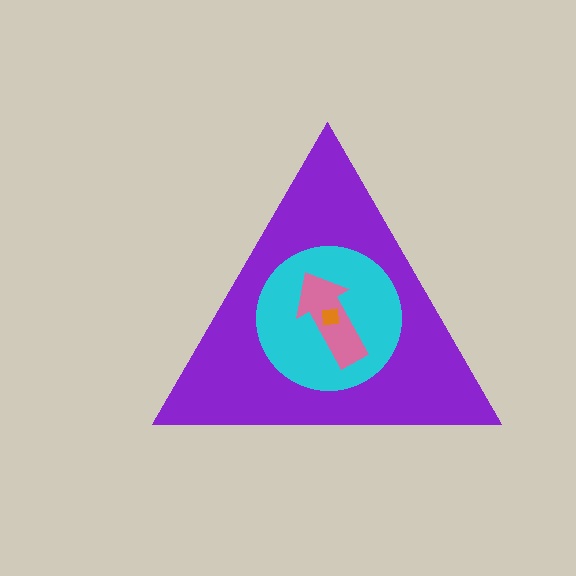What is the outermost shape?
The purple triangle.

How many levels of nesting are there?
4.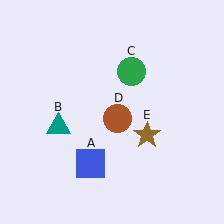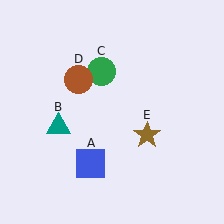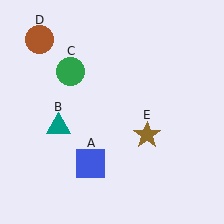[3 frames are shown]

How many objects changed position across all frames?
2 objects changed position: green circle (object C), brown circle (object D).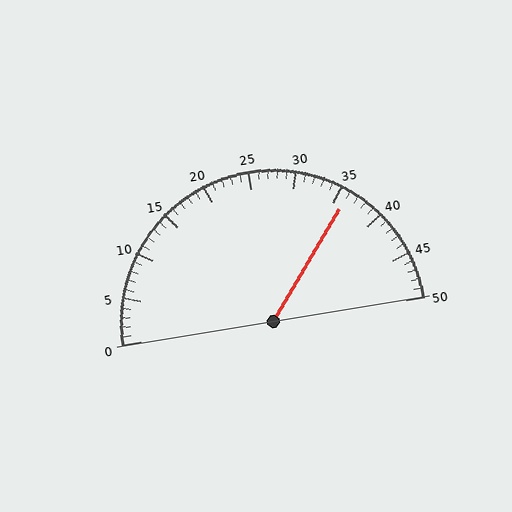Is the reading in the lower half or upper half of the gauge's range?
The reading is in the upper half of the range (0 to 50).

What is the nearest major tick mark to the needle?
The nearest major tick mark is 35.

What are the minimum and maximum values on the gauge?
The gauge ranges from 0 to 50.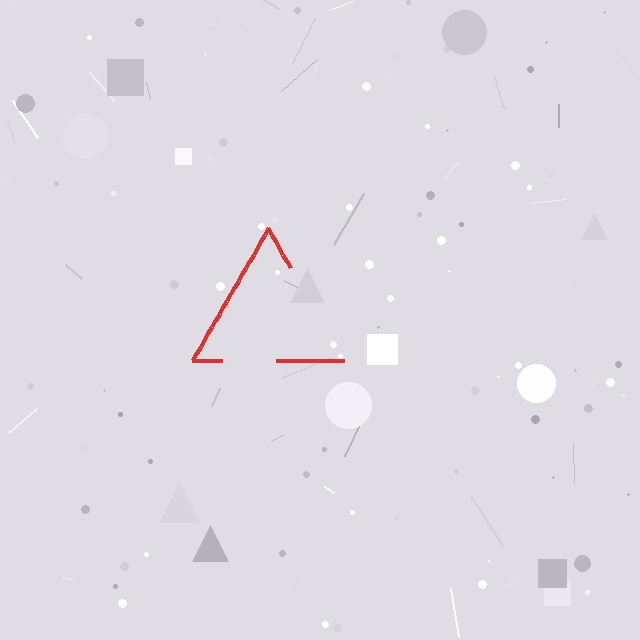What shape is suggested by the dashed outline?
The dashed outline suggests a triangle.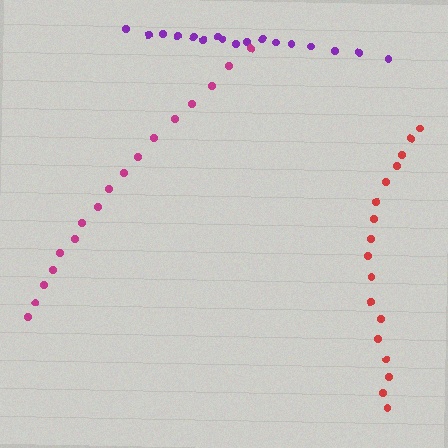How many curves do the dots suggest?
There are 3 distinct paths.